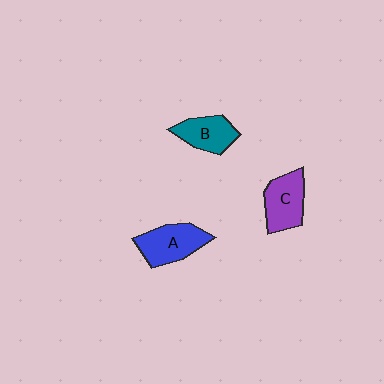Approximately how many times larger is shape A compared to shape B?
Approximately 1.2 times.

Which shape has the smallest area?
Shape B (teal).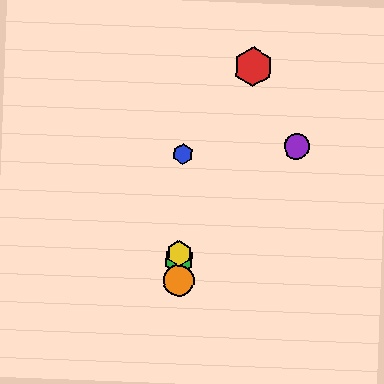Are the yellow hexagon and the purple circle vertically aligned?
No, the yellow hexagon is at x≈179 and the purple circle is at x≈297.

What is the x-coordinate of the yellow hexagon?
The yellow hexagon is at x≈179.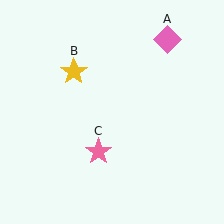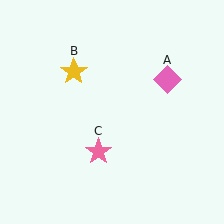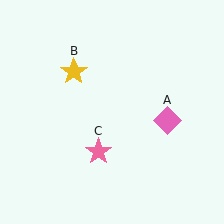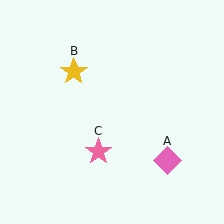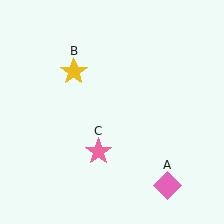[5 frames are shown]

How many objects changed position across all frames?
1 object changed position: pink diamond (object A).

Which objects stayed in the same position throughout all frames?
Yellow star (object B) and pink star (object C) remained stationary.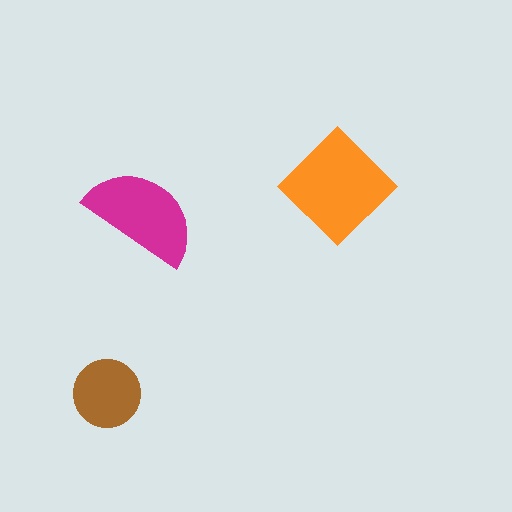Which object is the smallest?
The brown circle.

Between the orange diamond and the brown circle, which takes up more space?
The orange diamond.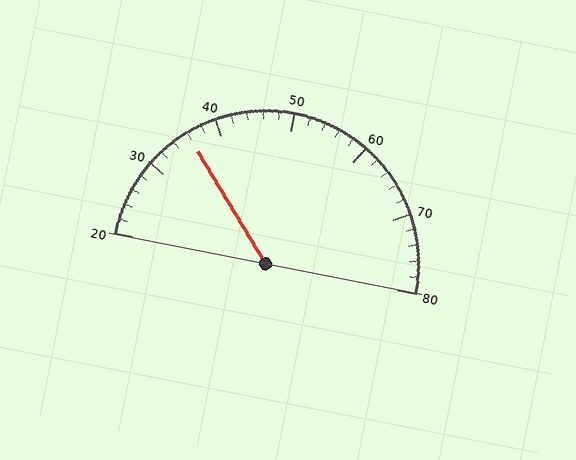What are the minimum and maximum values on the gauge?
The gauge ranges from 20 to 80.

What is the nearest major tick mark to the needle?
The nearest major tick mark is 40.